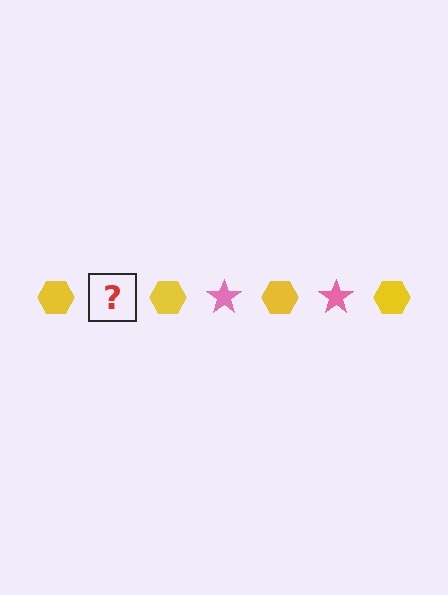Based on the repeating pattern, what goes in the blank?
The blank should be a pink star.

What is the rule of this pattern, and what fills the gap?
The rule is that the pattern alternates between yellow hexagon and pink star. The gap should be filled with a pink star.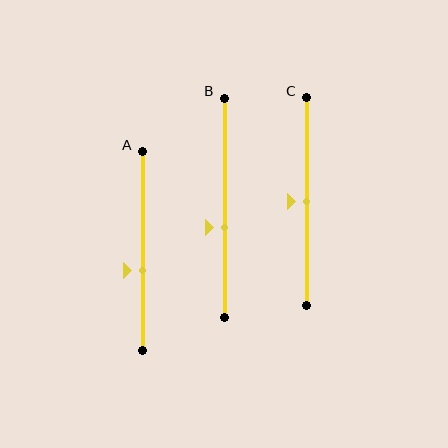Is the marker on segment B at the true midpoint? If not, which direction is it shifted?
No, the marker on segment B is shifted downward by about 9% of the segment length.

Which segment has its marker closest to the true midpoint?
Segment C has its marker closest to the true midpoint.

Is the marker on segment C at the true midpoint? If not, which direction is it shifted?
Yes, the marker on segment C is at the true midpoint.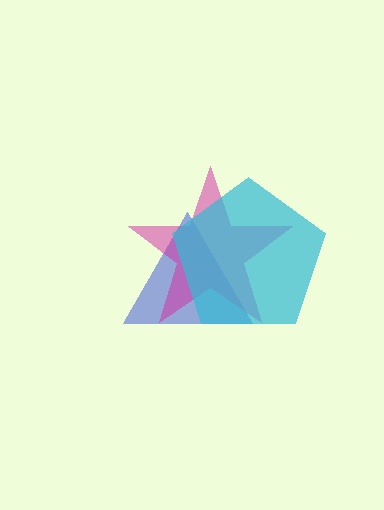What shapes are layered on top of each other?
The layered shapes are: a blue triangle, a magenta star, a cyan pentagon.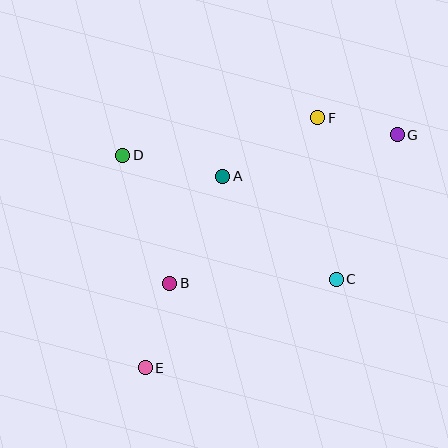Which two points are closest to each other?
Points F and G are closest to each other.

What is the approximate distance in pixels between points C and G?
The distance between C and G is approximately 157 pixels.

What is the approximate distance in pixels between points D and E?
The distance between D and E is approximately 214 pixels.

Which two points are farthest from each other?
Points E and G are farthest from each other.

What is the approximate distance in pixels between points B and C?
The distance between B and C is approximately 167 pixels.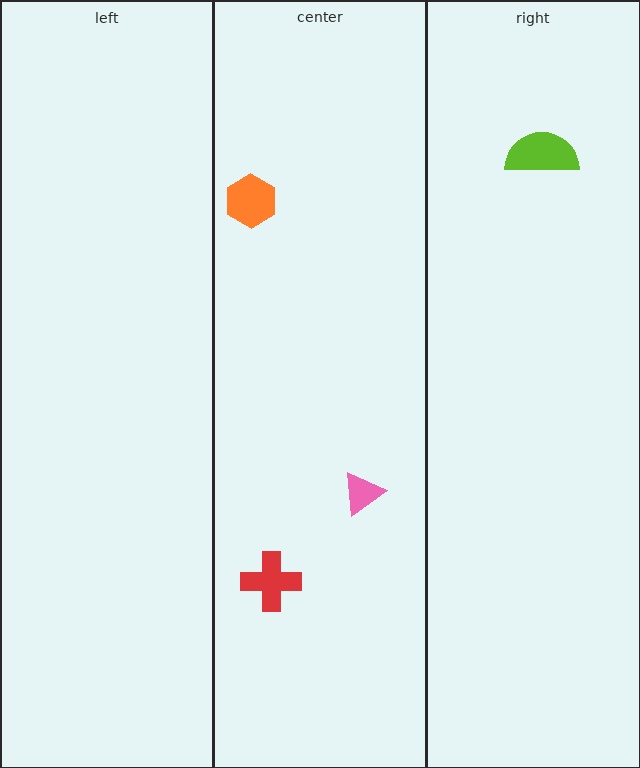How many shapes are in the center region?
3.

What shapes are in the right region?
The lime semicircle.